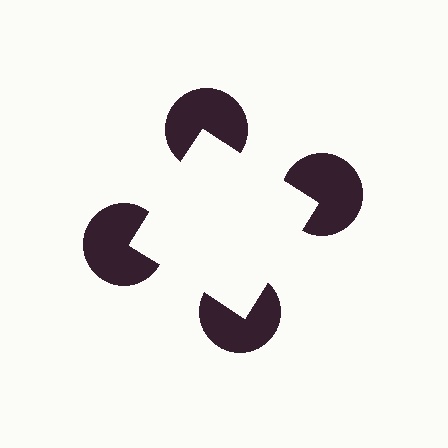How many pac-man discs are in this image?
There are 4 — one at each vertex of the illusory square.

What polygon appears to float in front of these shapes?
An illusory square — its edges are inferred from the aligned wedge cuts in the pac-man discs, not physically drawn.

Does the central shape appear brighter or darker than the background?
It typically appears slightly brighter than the background, even though no actual brightness change is drawn.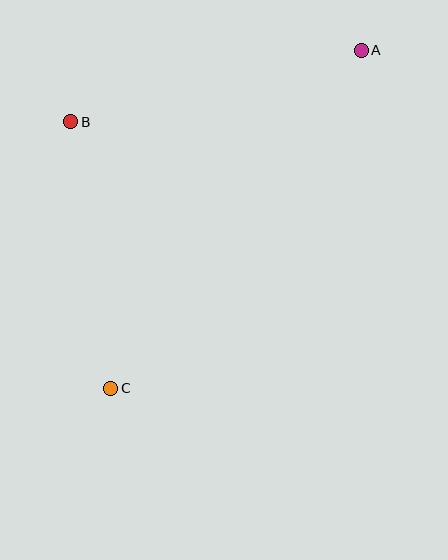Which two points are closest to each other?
Points B and C are closest to each other.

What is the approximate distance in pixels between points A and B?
The distance between A and B is approximately 299 pixels.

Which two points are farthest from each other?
Points A and C are farthest from each other.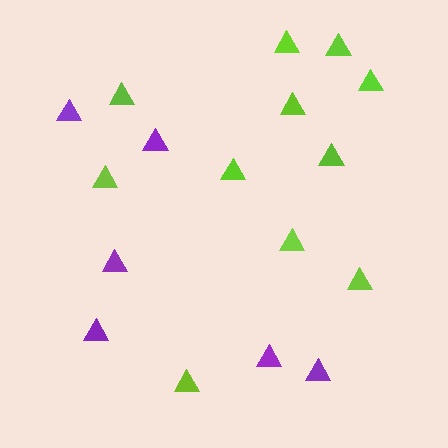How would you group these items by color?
There are 2 groups: one group of purple triangles (6) and one group of lime triangles (11).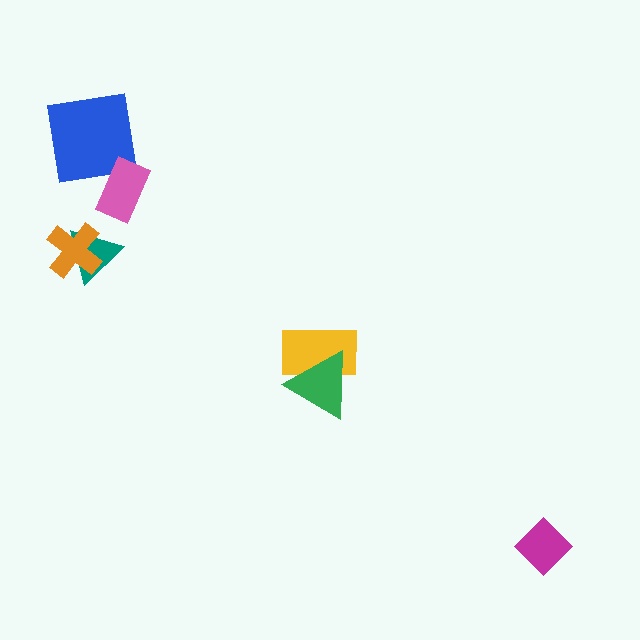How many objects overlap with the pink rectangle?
1 object overlaps with the pink rectangle.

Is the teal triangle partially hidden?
Yes, it is partially covered by another shape.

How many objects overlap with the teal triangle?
1 object overlaps with the teal triangle.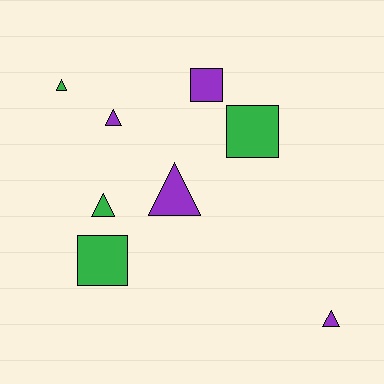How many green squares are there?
There are 2 green squares.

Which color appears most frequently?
Green, with 4 objects.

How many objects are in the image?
There are 8 objects.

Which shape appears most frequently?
Triangle, with 5 objects.